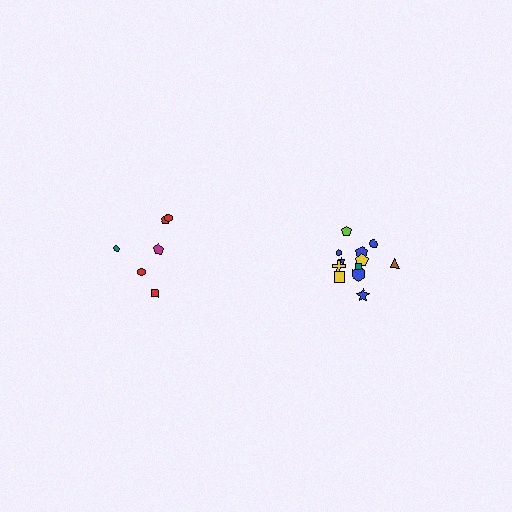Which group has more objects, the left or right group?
The right group.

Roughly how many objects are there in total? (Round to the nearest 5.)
Roughly 20 objects in total.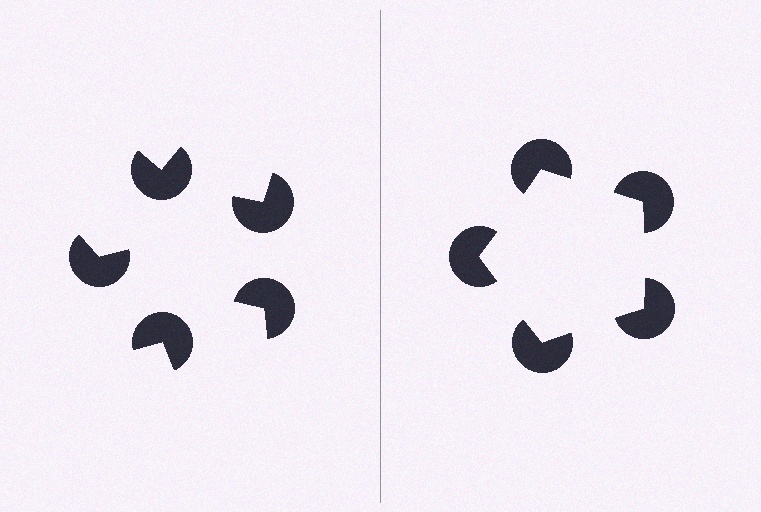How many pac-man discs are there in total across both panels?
10 — 5 on each side.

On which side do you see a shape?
An illusory pentagon appears on the right side. On the left side the wedge cuts are rotated, so no coherent shape forms.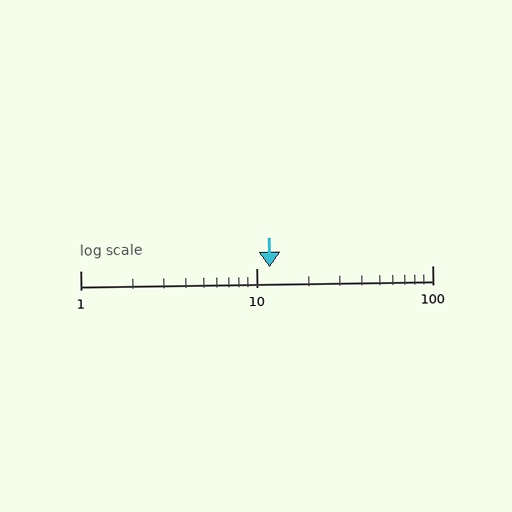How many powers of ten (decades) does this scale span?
The scale spans 2 decades, from 1 to 100.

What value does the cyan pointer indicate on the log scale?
The pointer indicates approximately 12.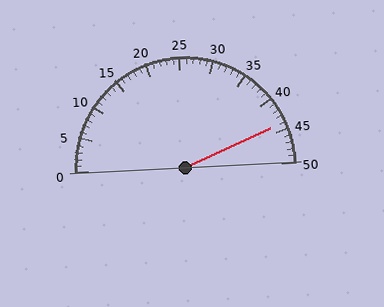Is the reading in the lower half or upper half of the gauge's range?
The reading is in the upper half of the range (0 to 50).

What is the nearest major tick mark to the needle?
The nearest major tick mark is 45.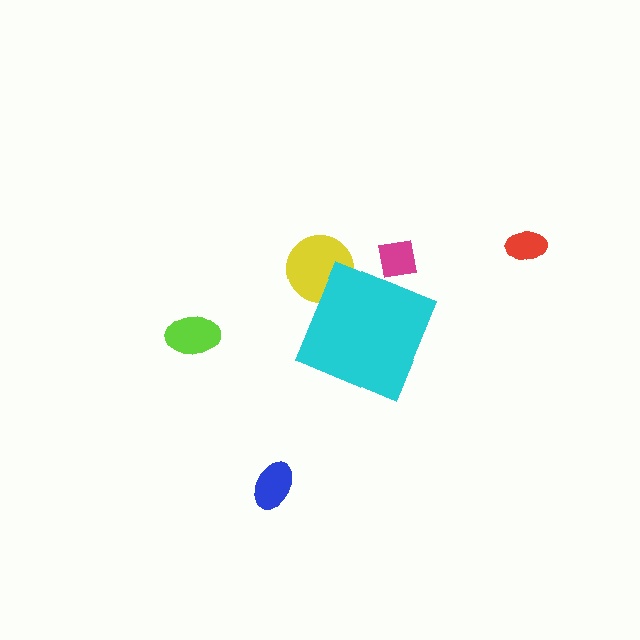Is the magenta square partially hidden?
Yes, the magenta square is partially hidden behind the cyan diamond.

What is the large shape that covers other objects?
A cyan diamond.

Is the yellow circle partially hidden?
Yes, the yellow circle is partially hidden behind the cyan diamond.